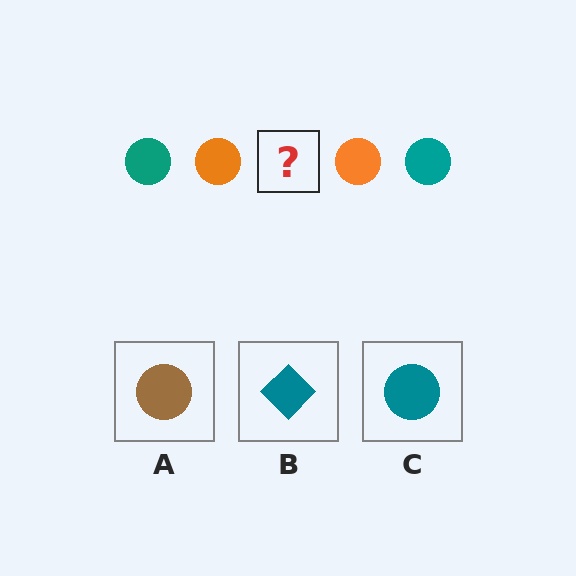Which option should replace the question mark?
Option C.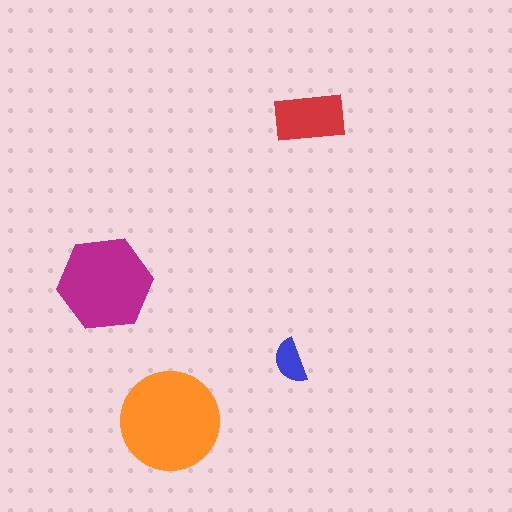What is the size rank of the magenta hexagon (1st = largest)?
2nd.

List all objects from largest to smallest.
The orange circle, the magenta hexagon, the red rectangle, the blue semicircle.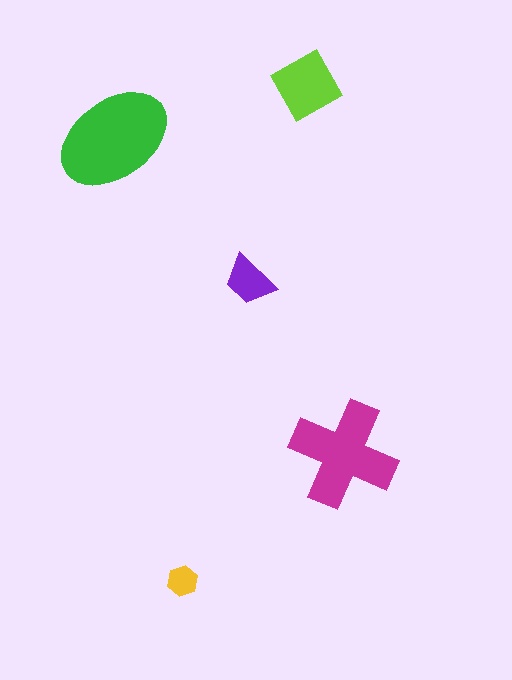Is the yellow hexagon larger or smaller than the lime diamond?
Smaller.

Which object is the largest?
The green ellipse.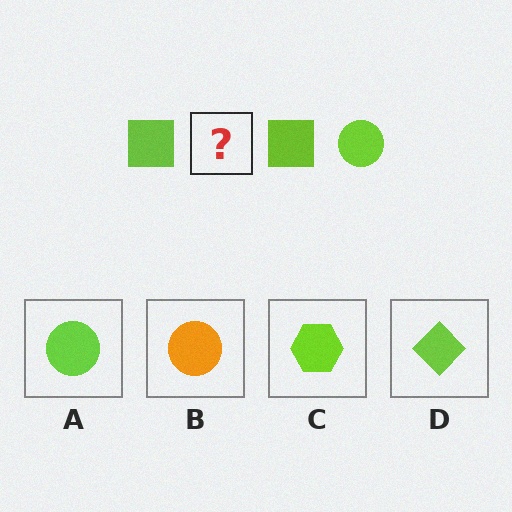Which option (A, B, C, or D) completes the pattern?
A.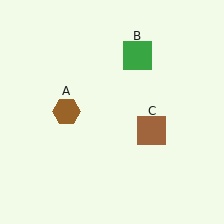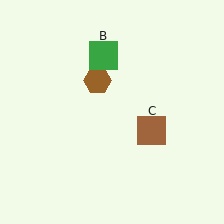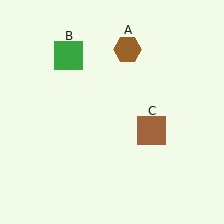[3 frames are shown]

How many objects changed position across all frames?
2 objects changed position: brown hexagon (object A), green square (object B).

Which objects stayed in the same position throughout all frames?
Brown square (object C) remained stationary.